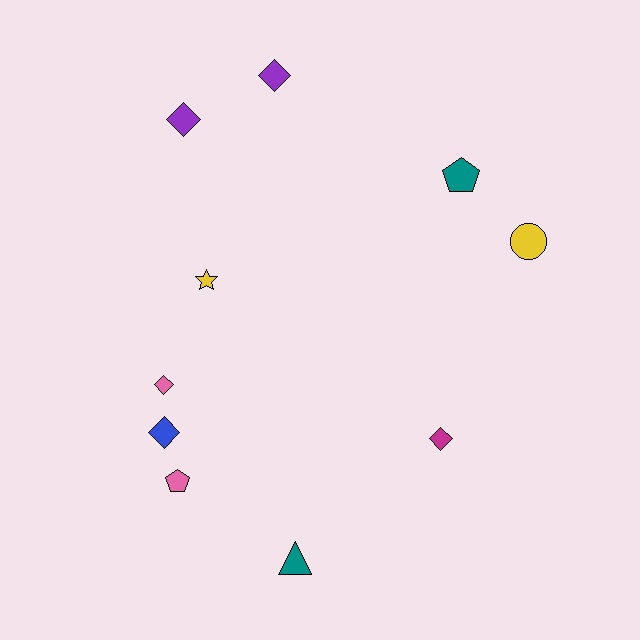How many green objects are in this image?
There are no green objects.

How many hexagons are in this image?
There are no hexagons.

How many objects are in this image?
There are 10 objects.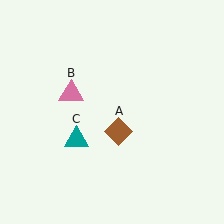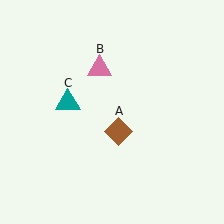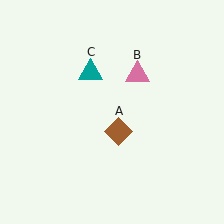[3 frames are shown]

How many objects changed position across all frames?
2 objects changed position: pink triangle (object B), teal triangle (object C).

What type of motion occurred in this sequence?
The pink triangle (object B), teal triangle (object C) rotated clockwise around the center of the scene.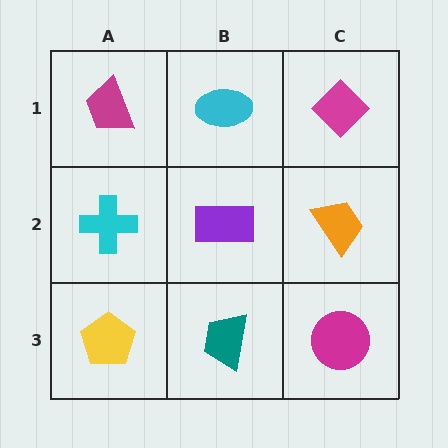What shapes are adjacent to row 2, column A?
A magenta trapezoid (row 1, column A), a yellow pentagon (row 3, column A), a purple rectangle (row 2, column B).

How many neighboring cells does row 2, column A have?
3.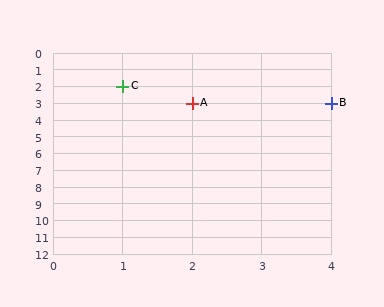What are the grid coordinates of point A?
Point A is at grid coordinates (2, 3).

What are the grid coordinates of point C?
Point C is at grid coordinates (1, 2).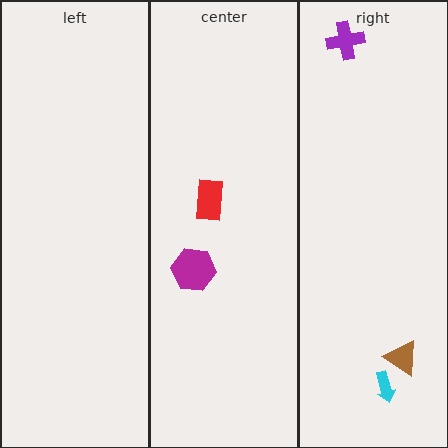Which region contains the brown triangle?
The right region.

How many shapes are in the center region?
2.